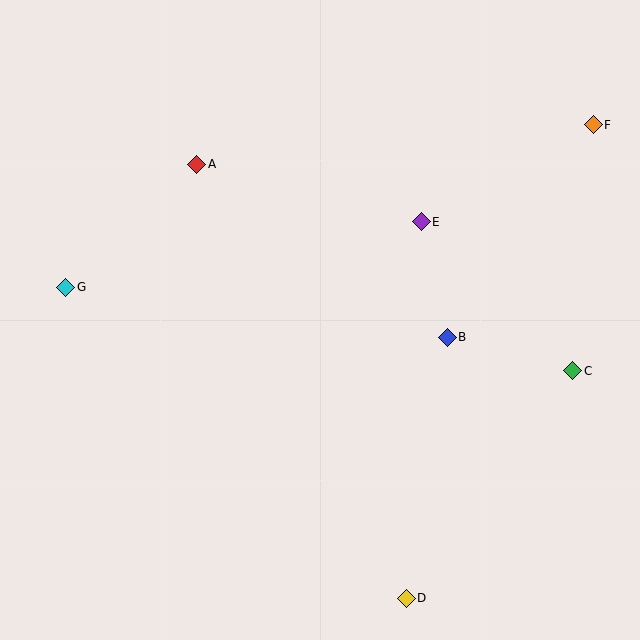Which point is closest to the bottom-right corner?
Point D is closest to the bottom-right corner.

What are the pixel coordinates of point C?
Point C is at (573, 371).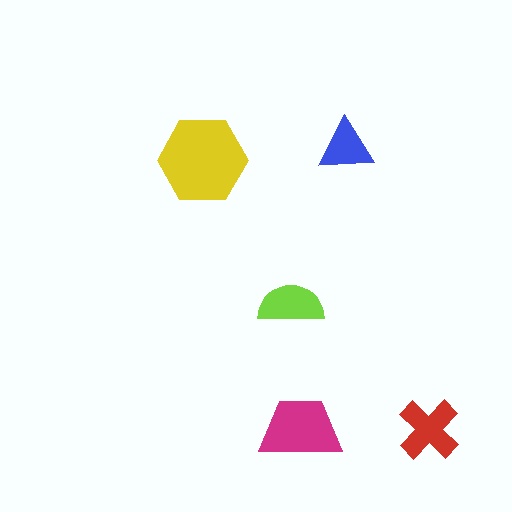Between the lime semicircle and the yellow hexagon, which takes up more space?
The yellow hexagon.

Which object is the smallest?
The blue triangle.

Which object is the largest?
The yellow hexagon.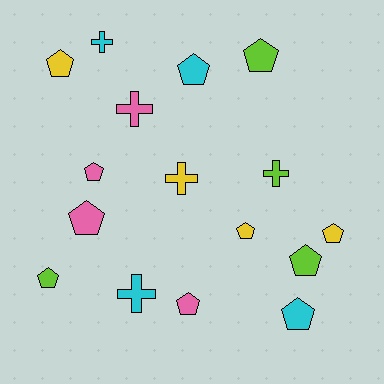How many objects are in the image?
There are 16 objects.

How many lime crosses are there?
There is 1 lime cross.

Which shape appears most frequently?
Pentagon, with 11 objects.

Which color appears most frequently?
Lime, with 4 objects.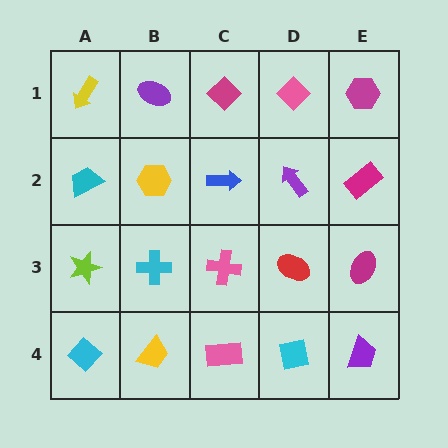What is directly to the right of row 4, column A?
A yellow trapezoid.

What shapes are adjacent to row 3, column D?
A purple arrow (row 2, column D), a cyan square (row 4, column D), a pink cross (row 3, column C), a magenta ellipse (row 3, column E).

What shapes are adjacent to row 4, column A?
A lime star (row 3, column A), a yellow trapezoid (row 4, column B).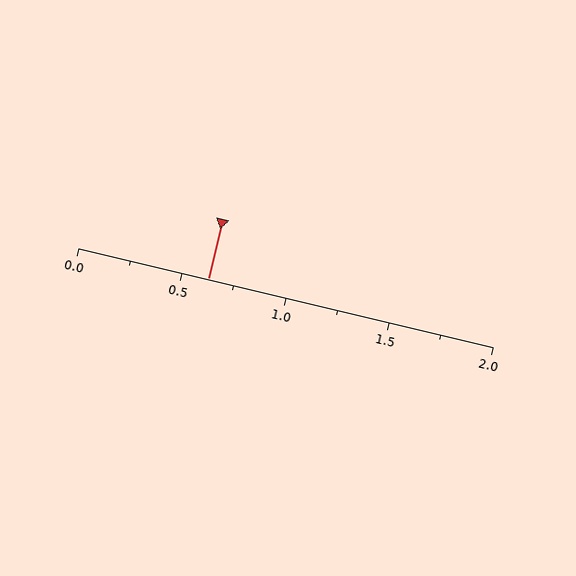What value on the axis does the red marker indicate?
The marker indicates approximately 0.62.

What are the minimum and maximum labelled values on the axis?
The axis runs from 0.0 to 2.0.